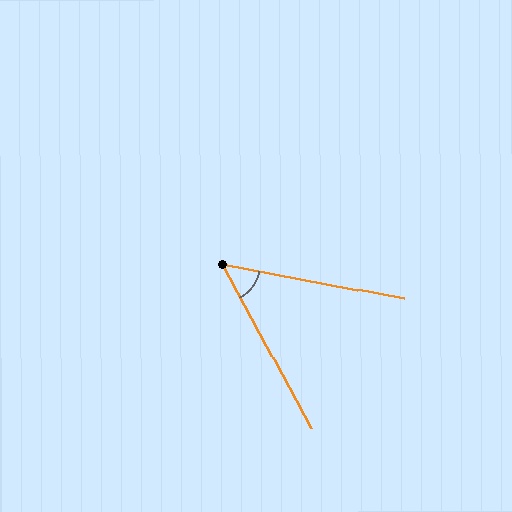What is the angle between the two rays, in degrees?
Approximately 51 degrees.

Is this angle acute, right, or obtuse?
It is acute.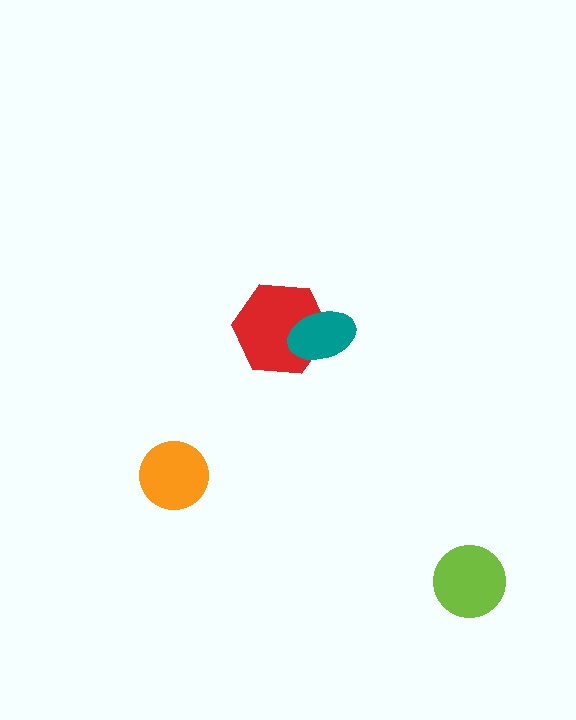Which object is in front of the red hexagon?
The teal ellipse is in front of the red hexagon.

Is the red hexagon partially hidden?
Yes, it is partially covered by another shape.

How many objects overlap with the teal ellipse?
1 object overlaps with the teal ellipse.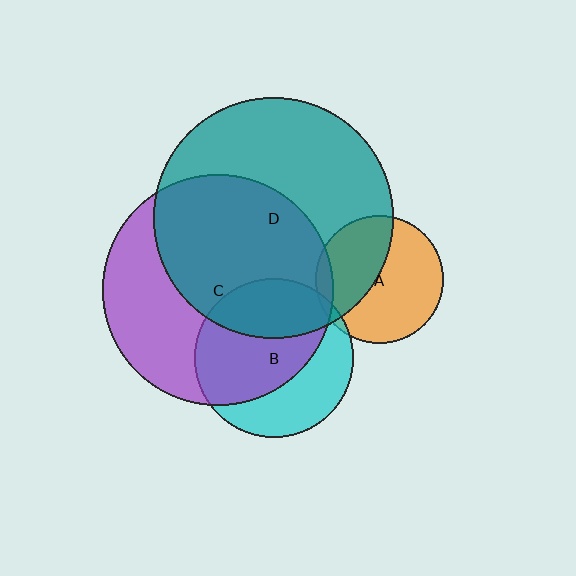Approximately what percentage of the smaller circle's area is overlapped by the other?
Approximately 30%.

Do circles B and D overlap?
Yes.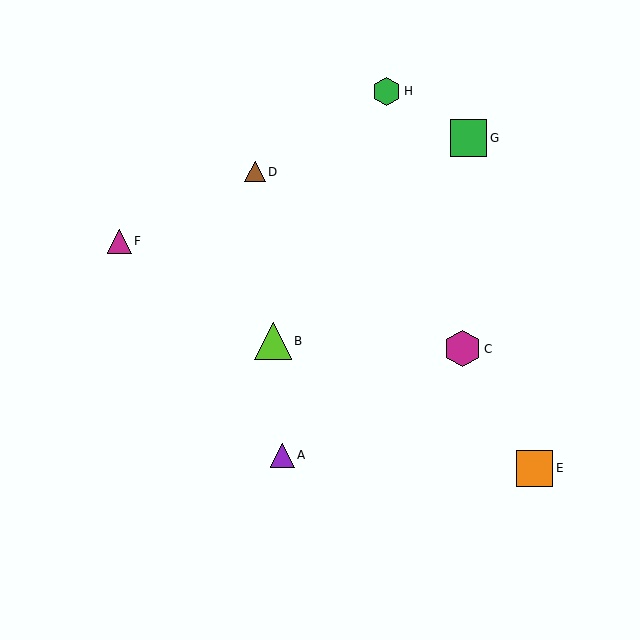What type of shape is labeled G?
Shape G is a green square.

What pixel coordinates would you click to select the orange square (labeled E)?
Click at (535, 468) to select the orange square E.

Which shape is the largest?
The magenta hexagon (labeled C) is the largest.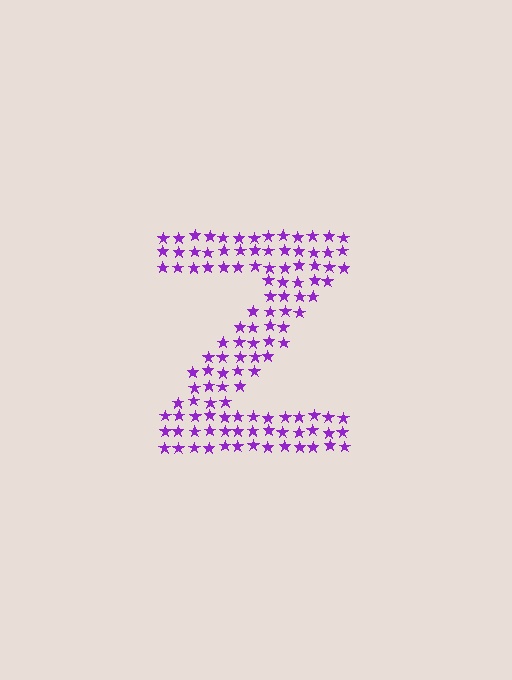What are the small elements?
The small elements are stars.